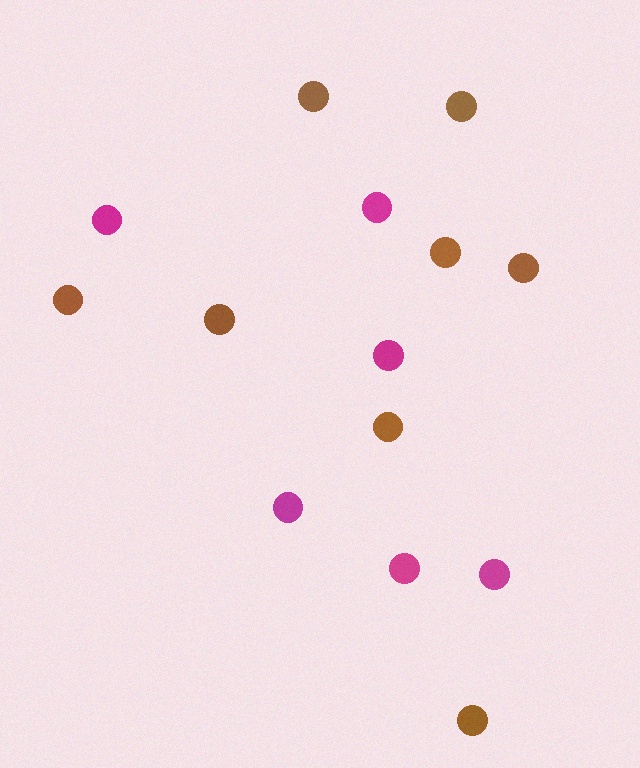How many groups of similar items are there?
There are 2 groups: one group of brown circles (8) and one group of magenta circles (6).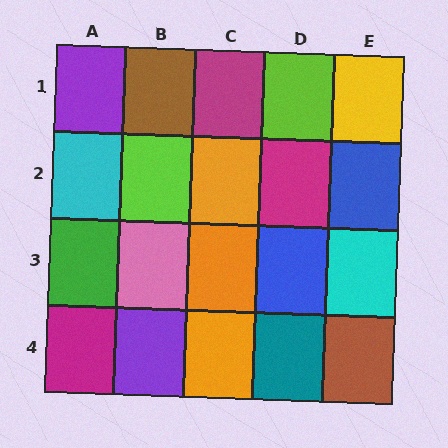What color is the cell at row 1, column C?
Magenta.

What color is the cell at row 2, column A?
Cyan.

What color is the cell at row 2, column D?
Magenta.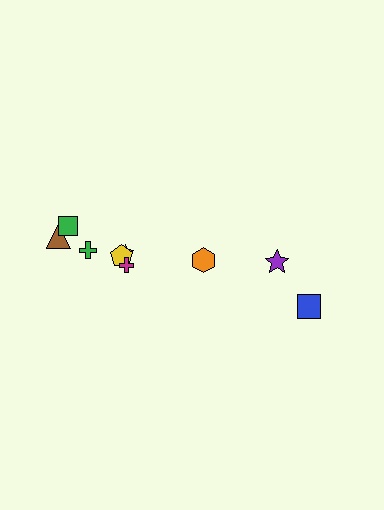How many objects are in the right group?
There are 3 objects.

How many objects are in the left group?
There are 6 objects.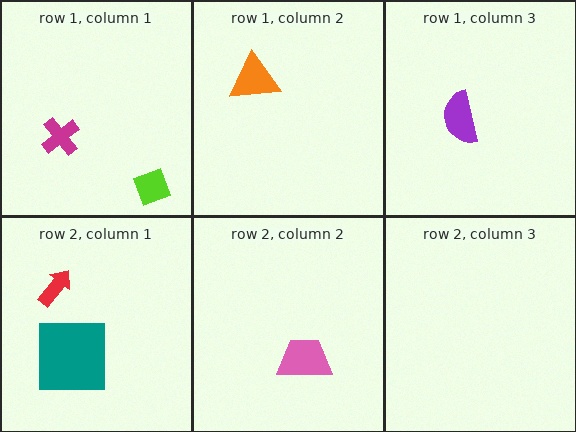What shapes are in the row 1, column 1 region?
The magenta cross, the lime diamond.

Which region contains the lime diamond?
The row 1, column 1 region.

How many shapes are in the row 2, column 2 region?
1.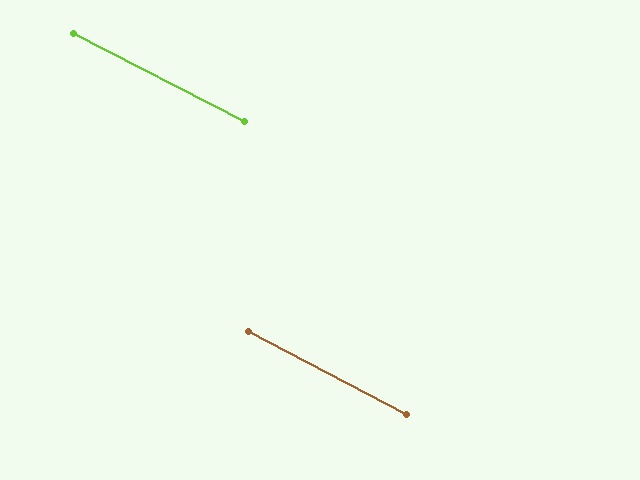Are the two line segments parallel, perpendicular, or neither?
Parallel — their directions differ by only 0.4°.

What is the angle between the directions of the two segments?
Approximately 0 degrees.